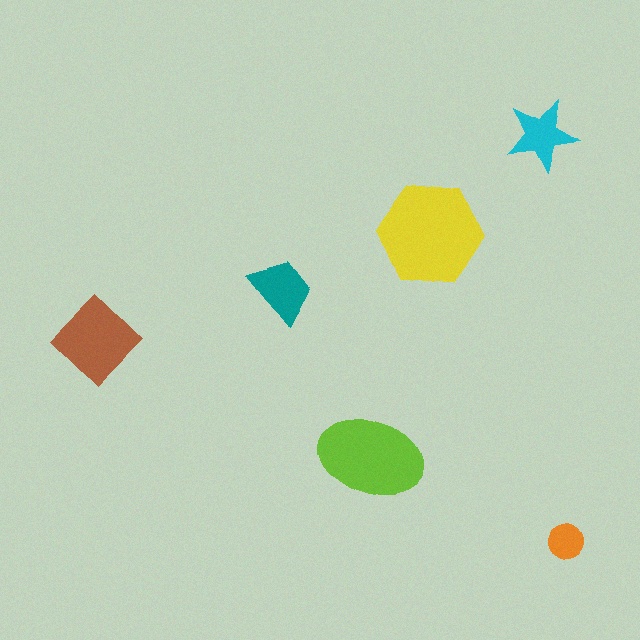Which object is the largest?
The yellow hexagon.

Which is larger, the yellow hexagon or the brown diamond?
The yellow hexagon.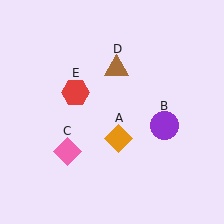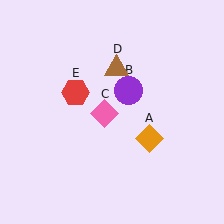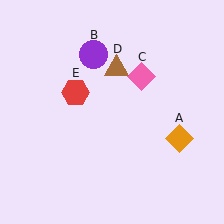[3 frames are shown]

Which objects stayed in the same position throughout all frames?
Brown triangle (object D) and red hexagon (object E) remained stationary.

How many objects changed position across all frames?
3 objects changed position: orange diamond (object A), purple circle (object B), pink diamond (object C).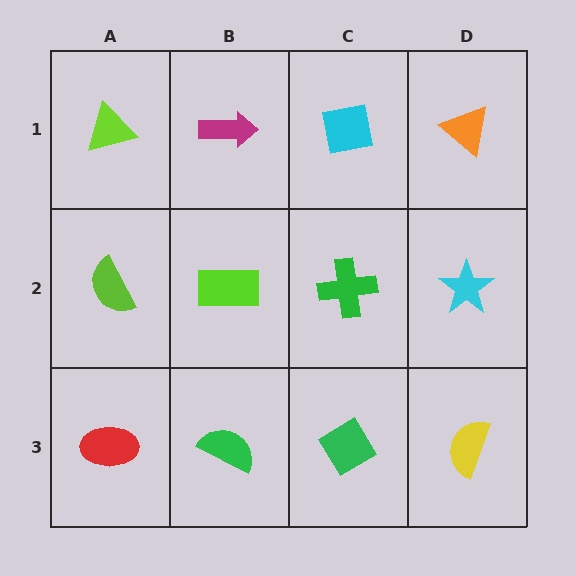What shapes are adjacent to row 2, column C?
A cyan square (row 1, column C), a green diamond (row 3, column C), a lime rectangle (row 2, column B), a cyan star (row 2, column D).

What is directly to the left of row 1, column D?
A cyan square.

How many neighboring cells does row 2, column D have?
3.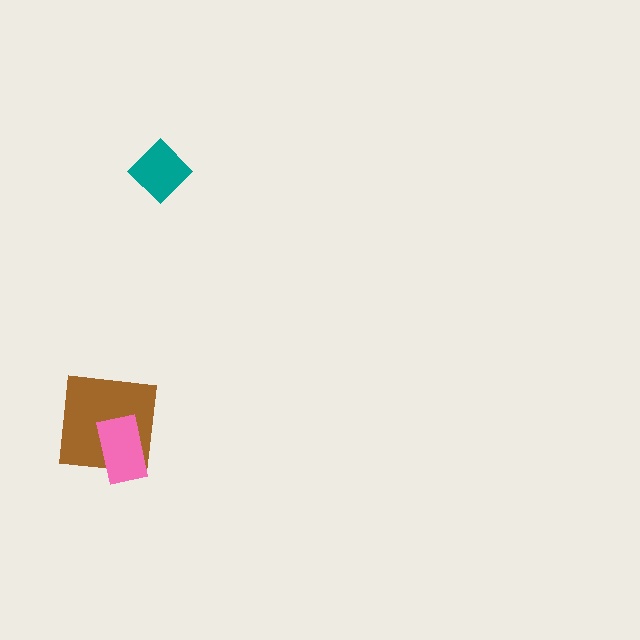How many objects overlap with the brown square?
1 object overlaps with the brown square.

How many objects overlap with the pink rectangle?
1 object overlaps with the pink rectangle.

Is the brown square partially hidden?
Yes, it is partially covered by another shape.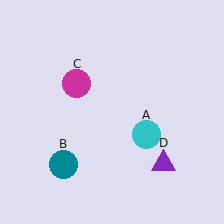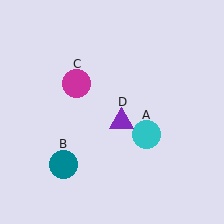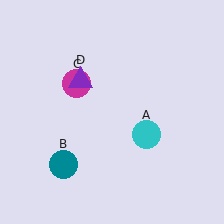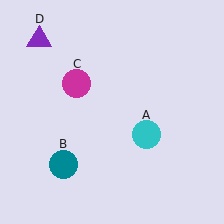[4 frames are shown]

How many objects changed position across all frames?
1 object changed position: purple triangle (object D).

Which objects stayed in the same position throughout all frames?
Cyan circle (object A) and teal circle (object B) and magenta circle (object C) remained stationary.